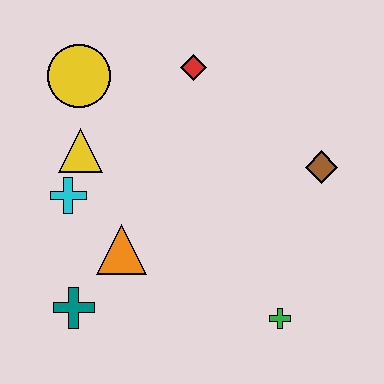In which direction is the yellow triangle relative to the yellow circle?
The yellow triangle is below the yellow circle.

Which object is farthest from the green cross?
The yellow circle is farthest from the green cross.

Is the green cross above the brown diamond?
No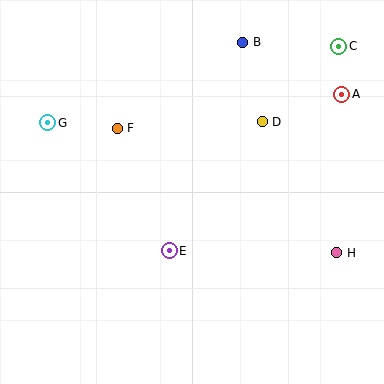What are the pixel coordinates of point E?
Point E is at (169, 251).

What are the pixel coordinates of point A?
Point A is at (342, 94).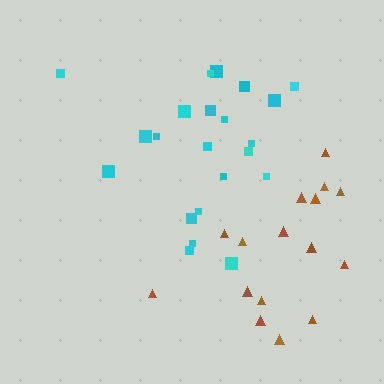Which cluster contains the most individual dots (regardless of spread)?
Cyan (22).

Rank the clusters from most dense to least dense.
cyan, brown.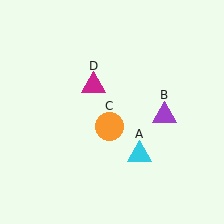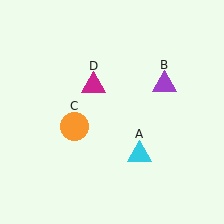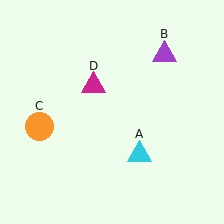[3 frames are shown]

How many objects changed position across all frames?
2 objects changed position: purple triangle (object B), orange circle (object C).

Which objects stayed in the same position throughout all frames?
Cyan triangle (object A) and magenta triangle (object D) remained stationary.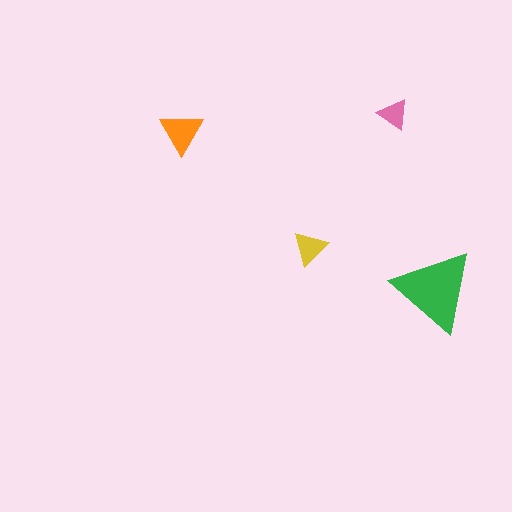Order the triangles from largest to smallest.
the green one, the orange one, the yellow one, the pink one.